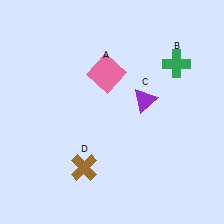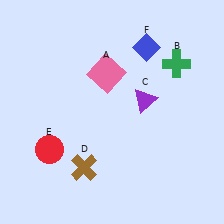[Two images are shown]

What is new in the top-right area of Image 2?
A blue diamond (F) was added in the top-right area of Image 2.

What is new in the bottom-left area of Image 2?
A red circle (E) was added in the bottom-left area of Image 2.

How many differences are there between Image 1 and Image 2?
There are 2 differences between the two images.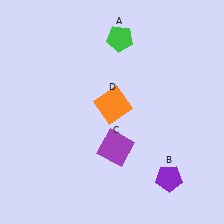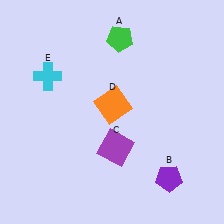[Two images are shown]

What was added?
A cyan cross (E) was added in Image 2.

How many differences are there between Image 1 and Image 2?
There is 1 difference between the two images.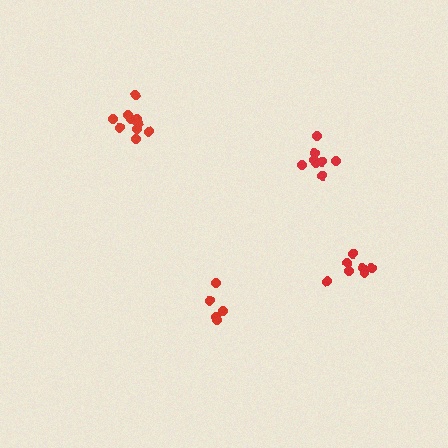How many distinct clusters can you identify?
There are 4 distinct clusters.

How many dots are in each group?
Group 1: 7 dots, Group 2: 8 dots, Group 3: 11 dots, Group 4: 5 dots (31 total).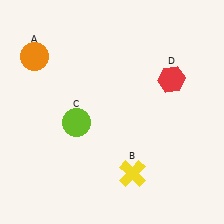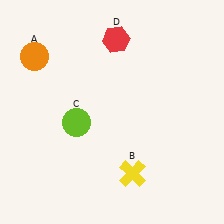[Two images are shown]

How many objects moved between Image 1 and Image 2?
1 object moved between the two images.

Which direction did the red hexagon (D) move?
The red hexagon (D) moved left.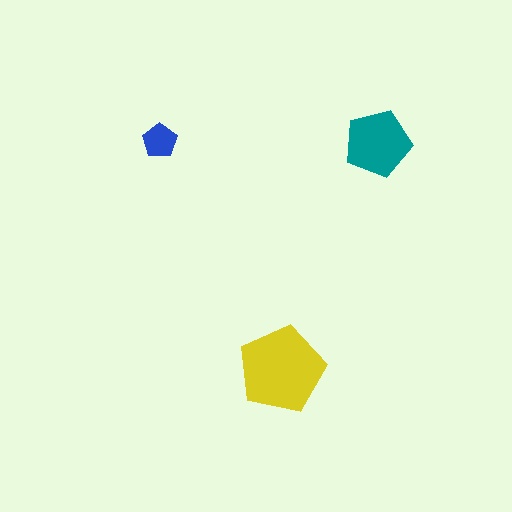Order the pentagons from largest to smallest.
the yellow one, the teal one, the blue one.